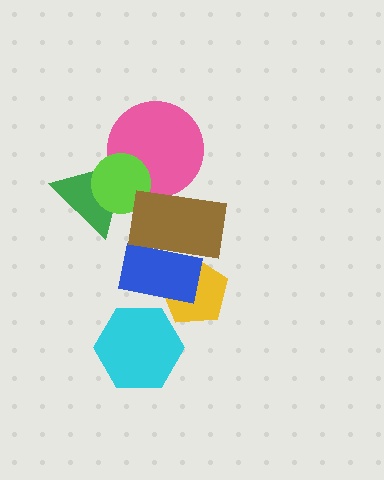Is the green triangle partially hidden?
Yes, it is partially covered by another shape.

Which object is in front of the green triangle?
The lime circle is in front of the green triangle.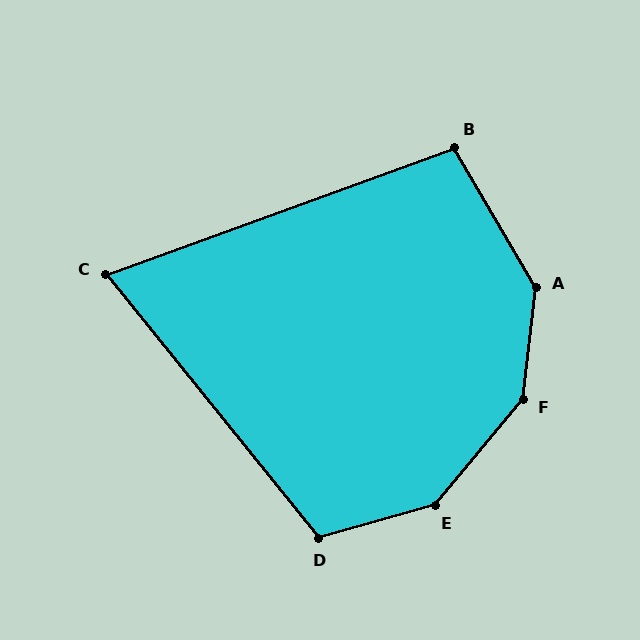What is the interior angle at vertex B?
Approximately 100 degrees (obtuse).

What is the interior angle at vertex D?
Approximately 113 degrees (obtuse).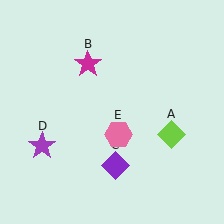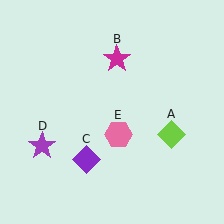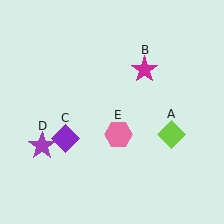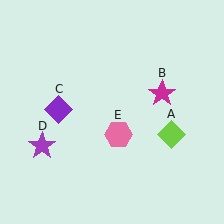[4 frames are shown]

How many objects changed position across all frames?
2 objects changed position: magenta star (object B), purple diamond (object C).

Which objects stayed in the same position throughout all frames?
Lime diamond (object A) and purple star (object D) and pink hexagon (object E) remained stationary.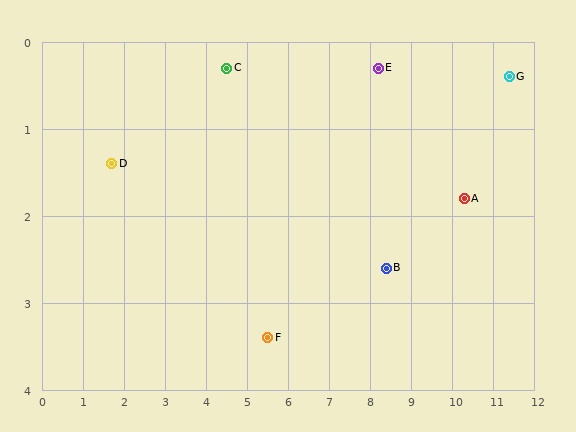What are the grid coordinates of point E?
Point E is at approximately (8.2, 0.3).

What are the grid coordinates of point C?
Point C is at approximately (4.5, 0.3).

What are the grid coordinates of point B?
Point B is at approximately (8.4, 2.6).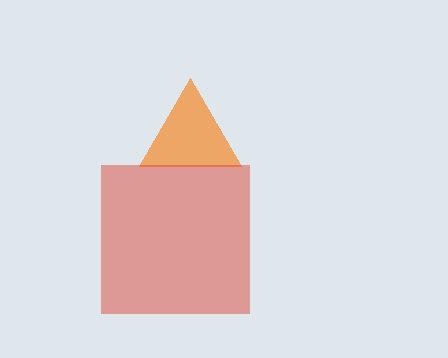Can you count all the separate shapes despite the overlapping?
Yes, there are 2 separate shapes.